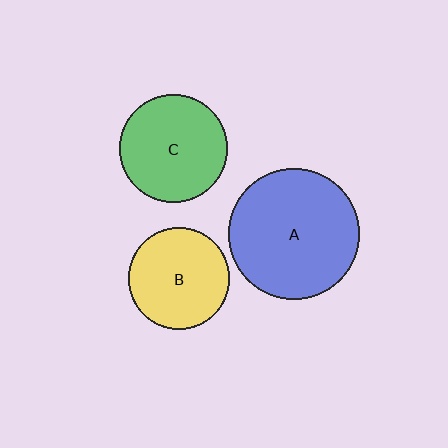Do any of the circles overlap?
No, none of the circles overlap.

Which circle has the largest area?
Circle A (blue).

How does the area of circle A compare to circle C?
Approximately 1.5 times.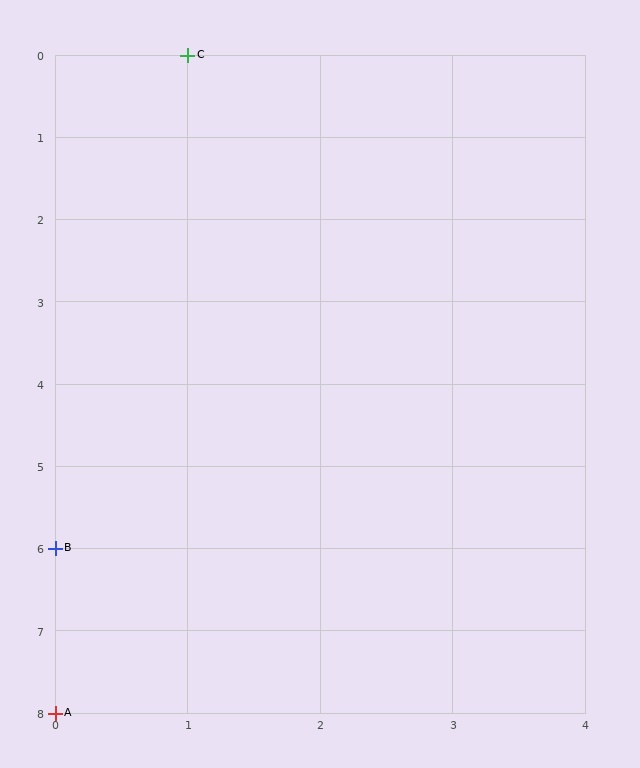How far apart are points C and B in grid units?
Points C and B are 1 column and 6 rows apart (about 6.1 grid units diagonally).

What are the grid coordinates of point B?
Point B is at grid coordinates (0, 6).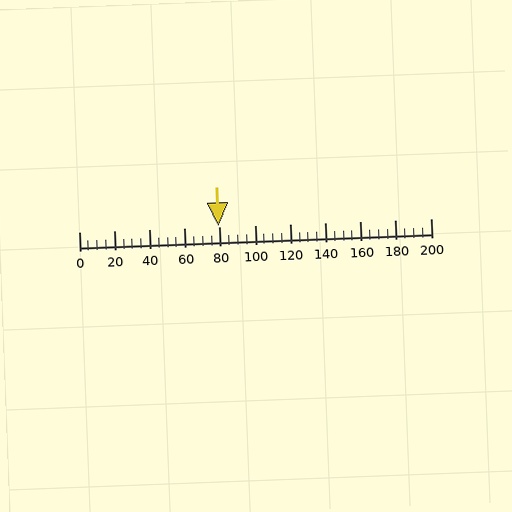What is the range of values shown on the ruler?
The ruler shows values from 0 to 200.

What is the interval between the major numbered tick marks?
The major tick marks are spaced 20 units apart.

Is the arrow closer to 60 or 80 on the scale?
The arrow is closer to 80.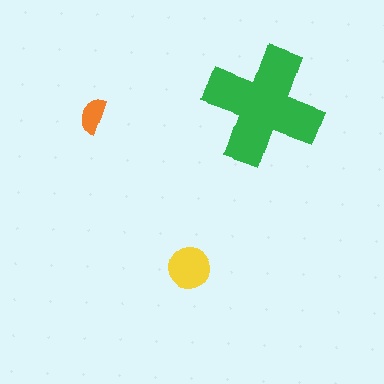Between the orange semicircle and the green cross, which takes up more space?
The green cross.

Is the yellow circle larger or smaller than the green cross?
Smaller.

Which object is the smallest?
The orange semicircle.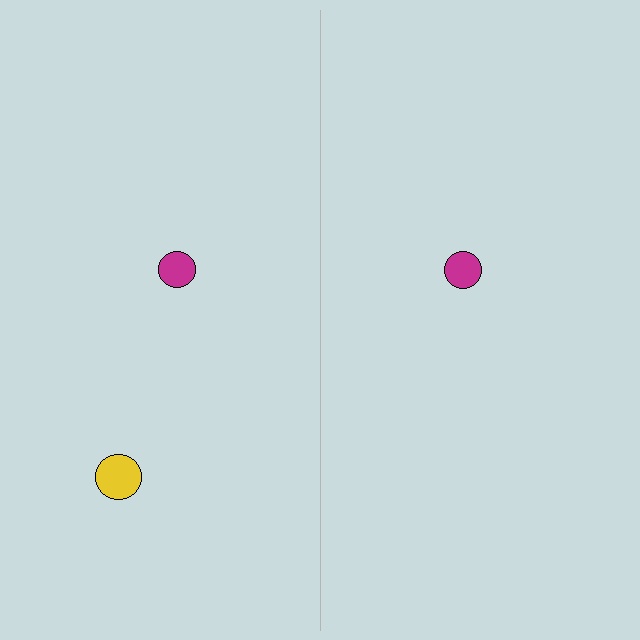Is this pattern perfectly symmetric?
No, the pattern is not perfectly symmetric. A yellow circle is missing from the right side.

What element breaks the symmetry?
A yellow circle is missing from the right side.